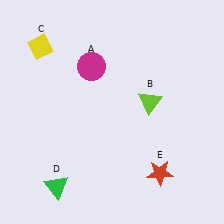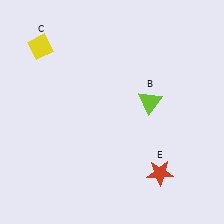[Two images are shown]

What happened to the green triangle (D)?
The green triangle (D) was removed in Image 2. It was in the bottom-left area of Image 1.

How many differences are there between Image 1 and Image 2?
There are 2 differences between the two images.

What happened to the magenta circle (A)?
The magenta circle (A) was removed in Image 2. It was in the top-left area of Image 1.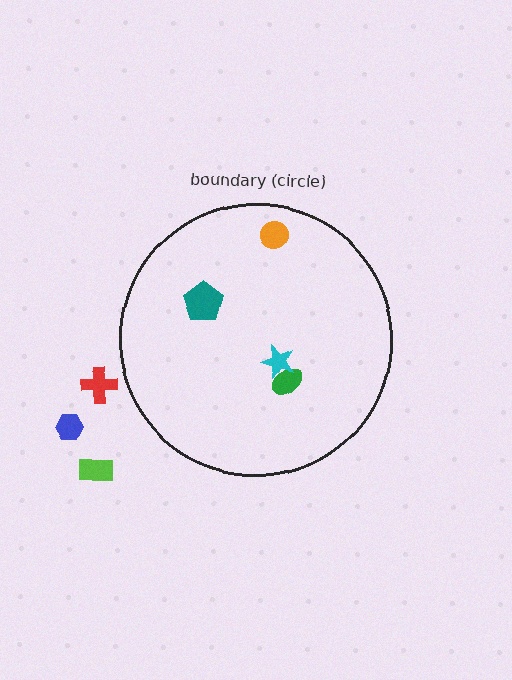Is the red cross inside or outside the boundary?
Outside.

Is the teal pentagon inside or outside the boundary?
Inside.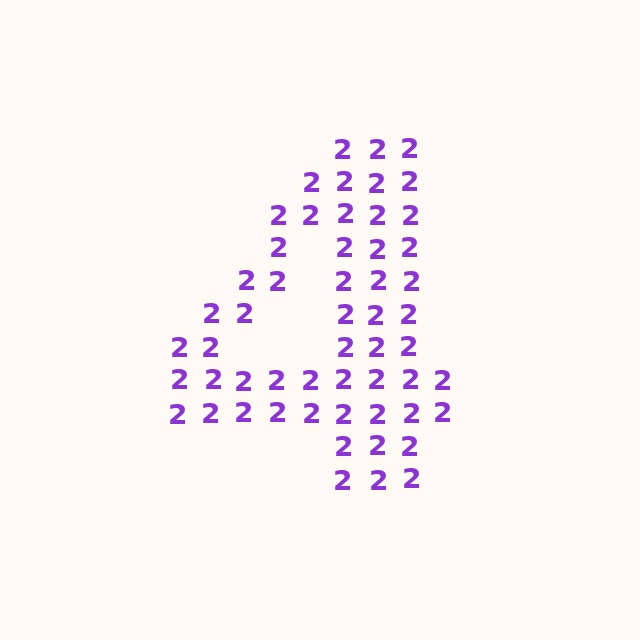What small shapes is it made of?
It is made of small digit 2's.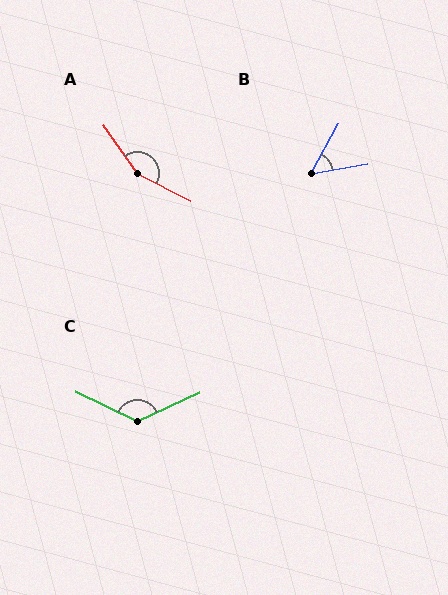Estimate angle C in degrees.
Approximately 129 degrees.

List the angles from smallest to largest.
B (51°), C (129°), A (151°).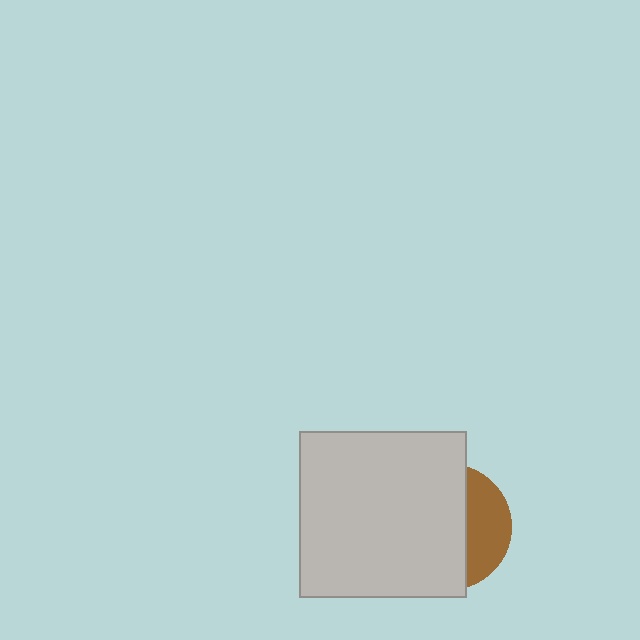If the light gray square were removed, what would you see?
You would see the complete brown circle.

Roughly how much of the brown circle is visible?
A small part of it is visible (roughly 32%).